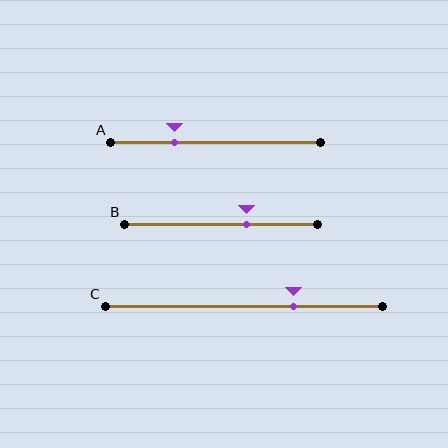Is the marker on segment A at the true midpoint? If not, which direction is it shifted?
No, the marker on segment A is shifted to the left by about 20% of the segment length.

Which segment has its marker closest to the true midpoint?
Segment B has its marker closest to the true midpoint.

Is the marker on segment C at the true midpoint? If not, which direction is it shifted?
No, the marker on segment C is shifted to the right by about 18% of the segment length.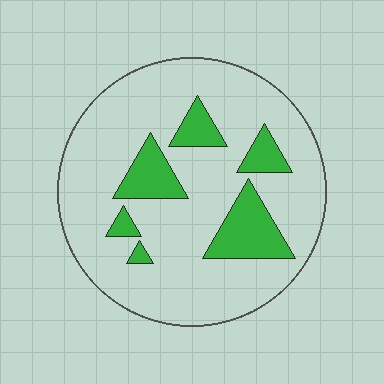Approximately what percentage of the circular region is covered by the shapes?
Approximately 20%.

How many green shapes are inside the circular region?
6.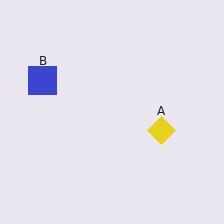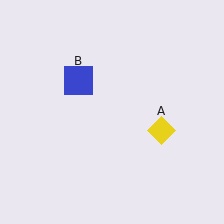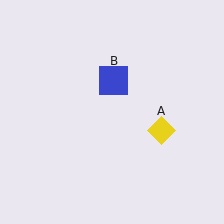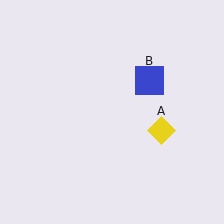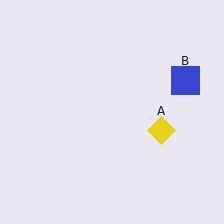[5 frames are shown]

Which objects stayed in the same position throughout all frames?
Yellow diamond (object A) remained stationary.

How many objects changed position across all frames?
1 object changed position: blue square (object B).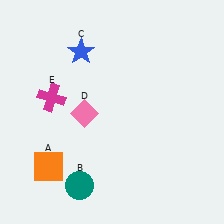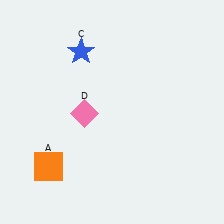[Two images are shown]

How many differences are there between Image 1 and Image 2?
There are 2 differences between the two images.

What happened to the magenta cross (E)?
The magenta cross (E) was removed in Image 2. It was in the top-left area of Image 1.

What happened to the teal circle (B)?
The teal circle (B) was removed in Image 2. It was in the bottom-left area of Image 1.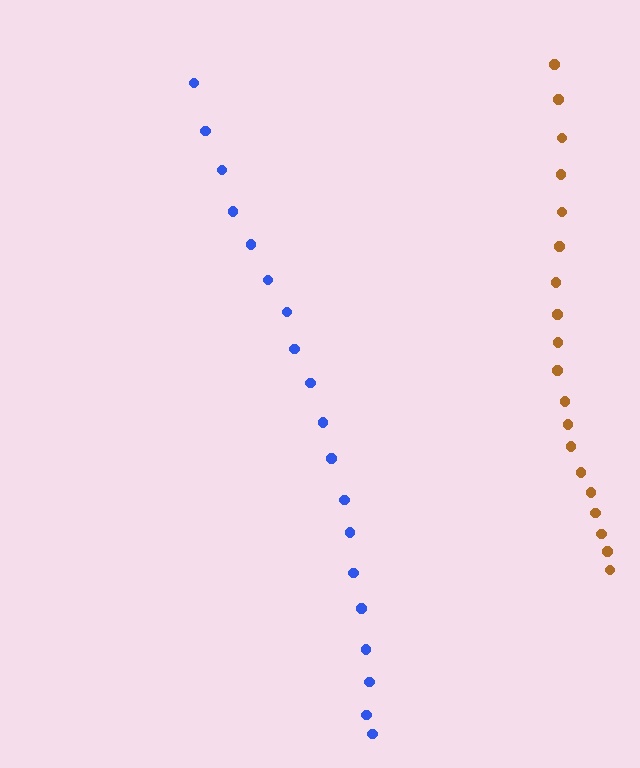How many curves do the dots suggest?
There are 2 distinct paths.